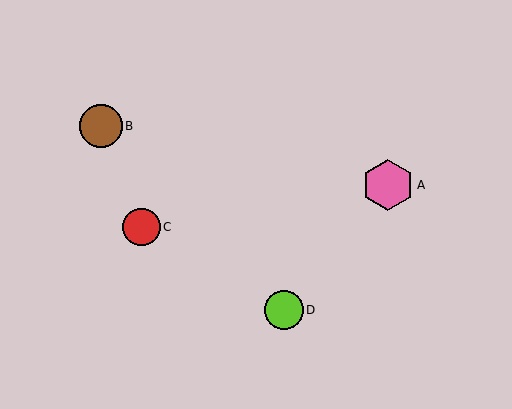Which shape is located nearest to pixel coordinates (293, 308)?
The lime circle (labeled D) at (284, 310) is nearest to that location.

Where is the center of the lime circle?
The center of the lime circle is at (284, 310).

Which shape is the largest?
The pink hexagon (labeled A) is the largest.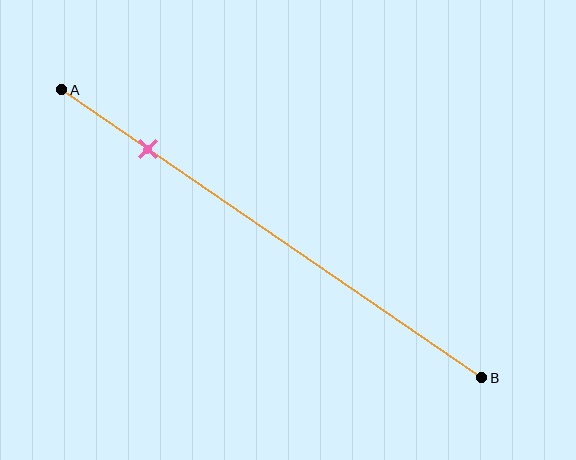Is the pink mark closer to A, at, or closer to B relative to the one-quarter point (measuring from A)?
The pink mark is closer to point A than the one-quarter point of segment AB.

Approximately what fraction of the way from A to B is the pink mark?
The pink mark is approximately 20% of the way from A to B.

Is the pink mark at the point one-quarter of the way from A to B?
No, the mark is at about 20% from A, not at the 25% one-quarter point.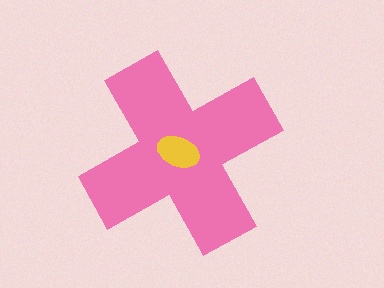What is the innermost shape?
The yellow ellipse.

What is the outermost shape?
The pink cross.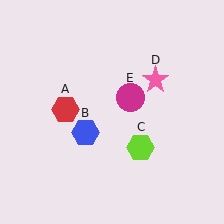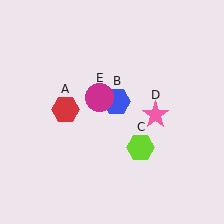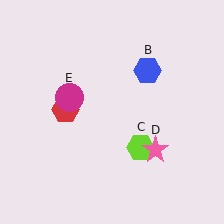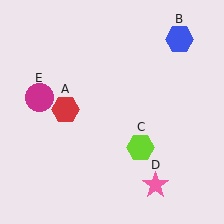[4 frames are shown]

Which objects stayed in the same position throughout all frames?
Red hexagon (object A) and lime hexagon (object C) remained stationary.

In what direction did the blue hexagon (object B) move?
The blue hexagon (object B) moved up and to the right.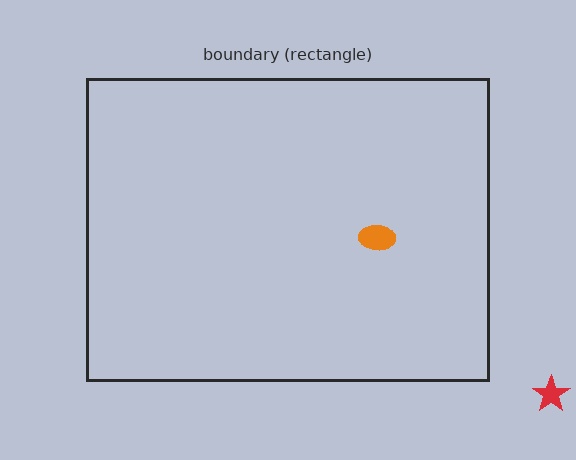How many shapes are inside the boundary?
1 inside, 1 outside.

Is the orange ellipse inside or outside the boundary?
Inside.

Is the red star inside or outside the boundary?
Outside.